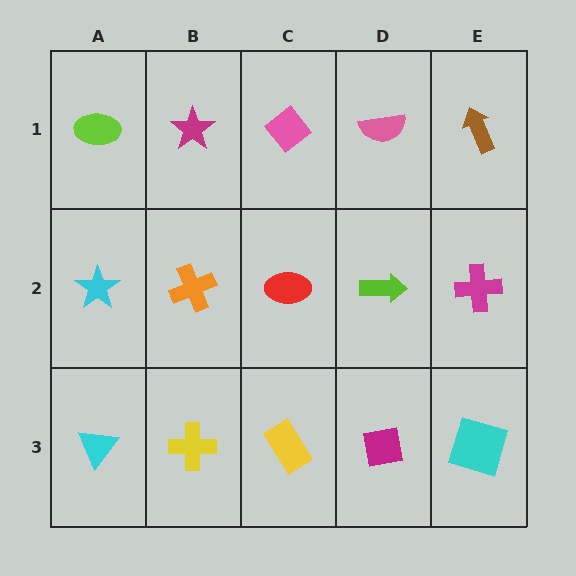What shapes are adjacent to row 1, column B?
An orange cross (row 2, column B), a lime ellipse (row 1, column A), a pink diamond (row 1, column C).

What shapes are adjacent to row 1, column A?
A cyan star (row 2, column A), a magenta star (row 1, column B).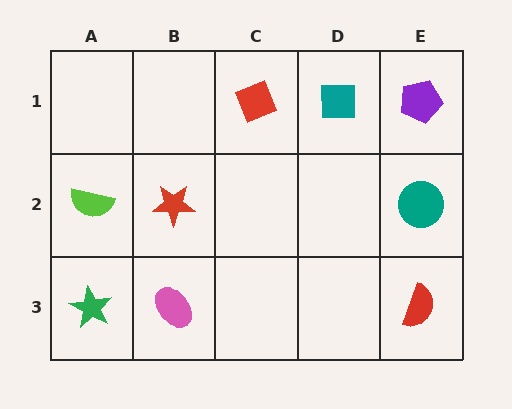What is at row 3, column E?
A red semicircle.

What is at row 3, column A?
A green star.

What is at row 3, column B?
A pink ellipse.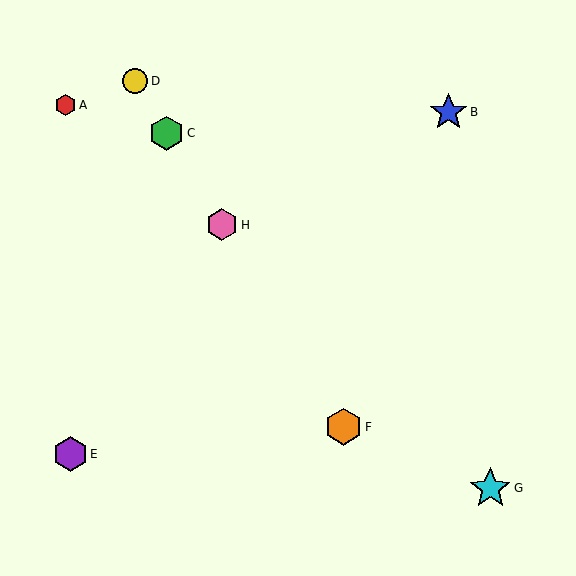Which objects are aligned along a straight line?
Objects C, D, F, H are aligned along a straight line.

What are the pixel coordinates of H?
Object H is at (222, 225).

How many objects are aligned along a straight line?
4 objects (C, D, F, H) are aligned along a straight line.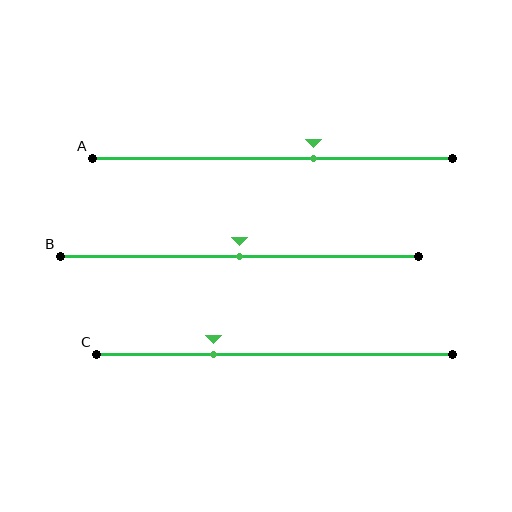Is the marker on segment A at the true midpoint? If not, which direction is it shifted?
No, the marker on segment A is shifted to the right by about 11% of the segment length.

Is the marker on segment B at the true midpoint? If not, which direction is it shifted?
Yes, the marker on segment B is at the true midpoint.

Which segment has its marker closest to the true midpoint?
Segment B has its marker closest to the true midpoint.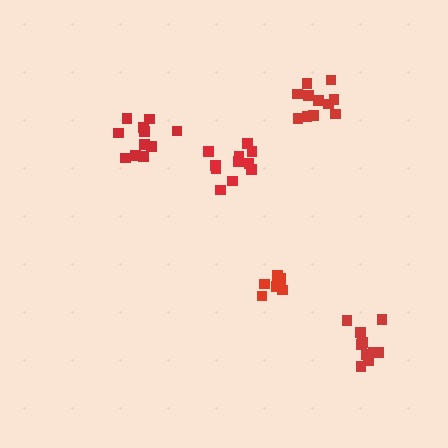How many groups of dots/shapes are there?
There are 5 groups.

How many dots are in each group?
Group 1: 7 dots, Group 2: 11 dots, Group 3: 11 dots, Group 4: 11 dots, Group 5: 10 dots (50 total).